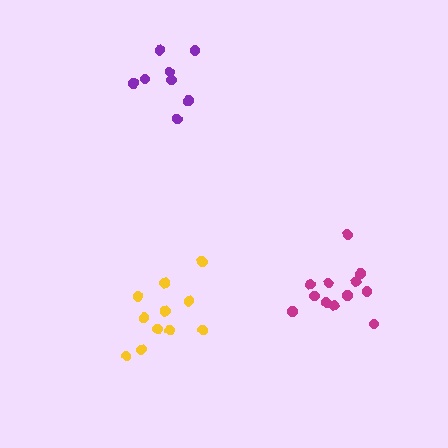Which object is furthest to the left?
The yellow cluster is leftmost.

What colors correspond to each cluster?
The clusters are colored: purple, magenta, yellow.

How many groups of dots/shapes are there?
There are 3 groups.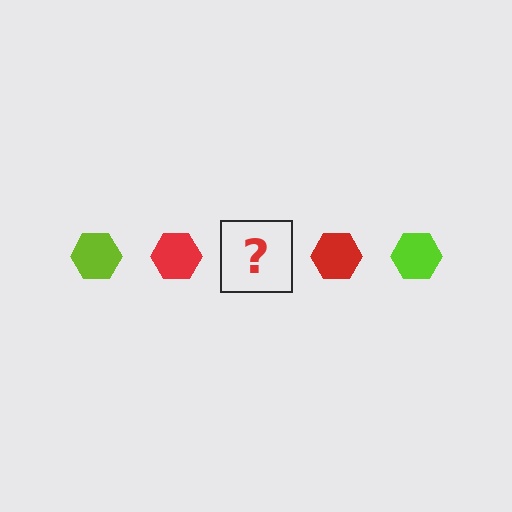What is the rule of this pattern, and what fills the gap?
The rule is that the pattern cycles through lime, red hexagons. The gap should be filled with a lime hexagon.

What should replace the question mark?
The question mark should be replaced with a lime hexagon.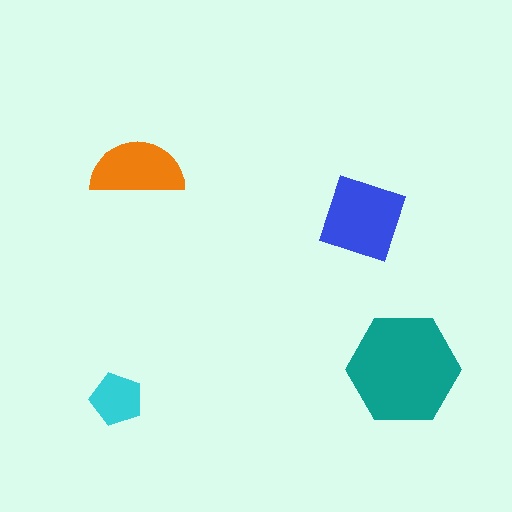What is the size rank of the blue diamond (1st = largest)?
2nd.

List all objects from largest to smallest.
The teal hexagon, the blue diamond, the orange semicircle, the cyan pentagon.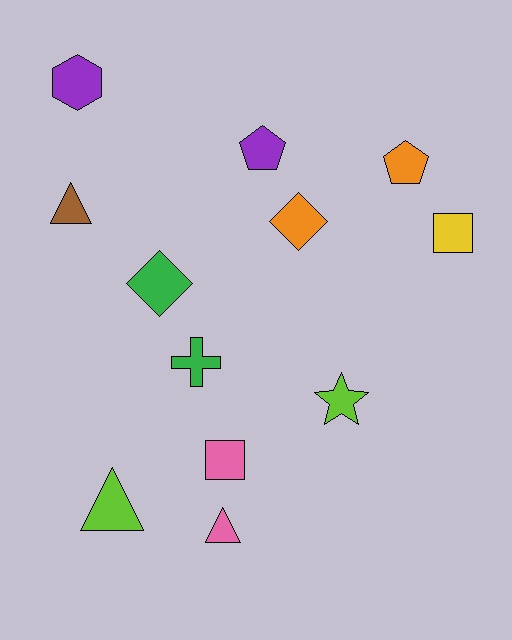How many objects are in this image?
There are 12 objects.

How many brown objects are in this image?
There is 1 brown object.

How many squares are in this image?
There are 2 squares.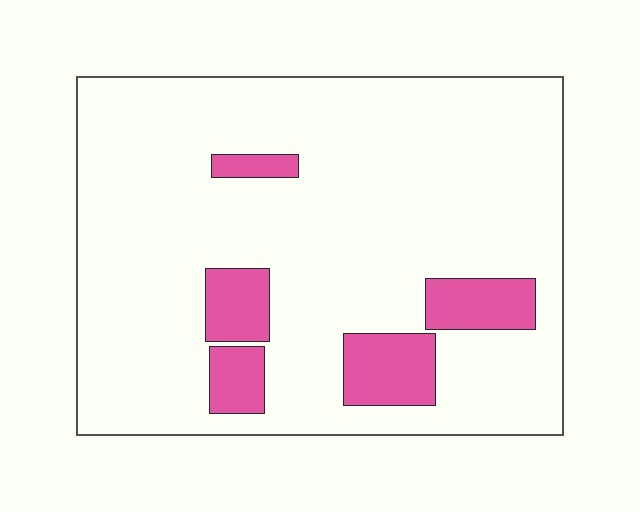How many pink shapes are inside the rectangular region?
5.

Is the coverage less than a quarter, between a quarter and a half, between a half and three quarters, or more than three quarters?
Less than a quarter.